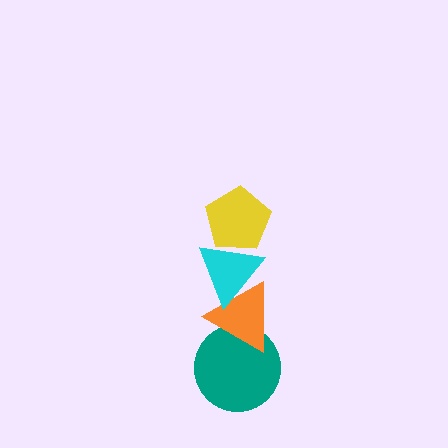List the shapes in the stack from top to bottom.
From top to bottom: the yellow pentagon, the cyan triangle, the orange triangle, the teal circle.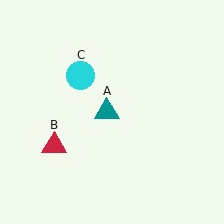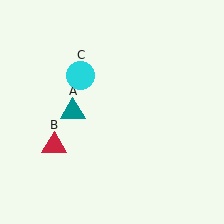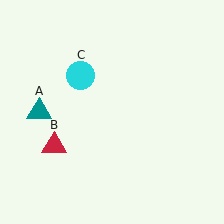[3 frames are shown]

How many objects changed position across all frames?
1 object changed position: teal triangle (object A).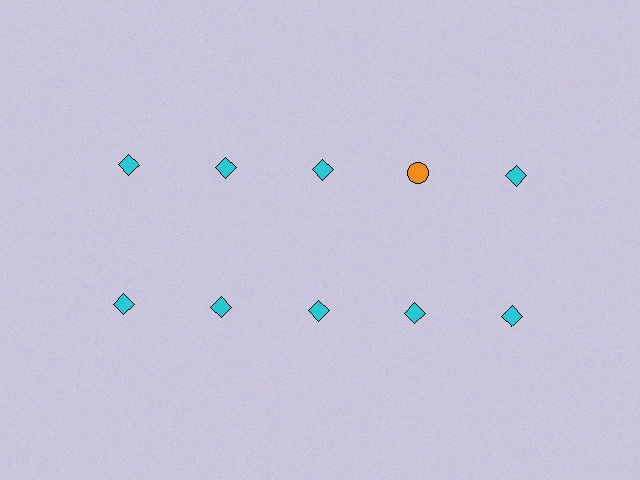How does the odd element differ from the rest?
It differs in both color (orange instead of cyan) and shape (circle instead of diamond).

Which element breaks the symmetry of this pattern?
The orange circle in the top row, second from right column breaks the symmetry. All other shapes are cyan diamonds.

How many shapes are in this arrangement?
There are 10 shapes arranged in a grid pattern.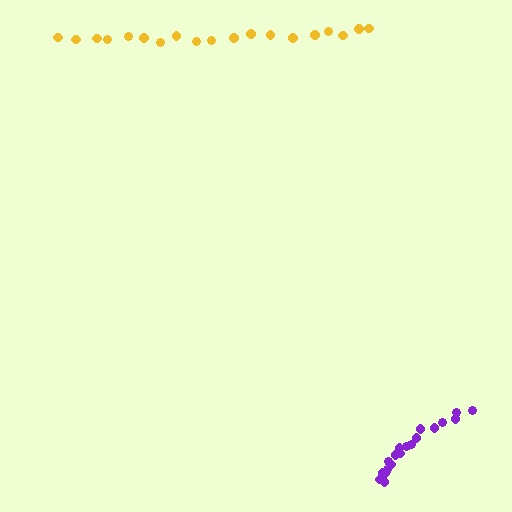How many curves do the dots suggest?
There are 2 distinct paths.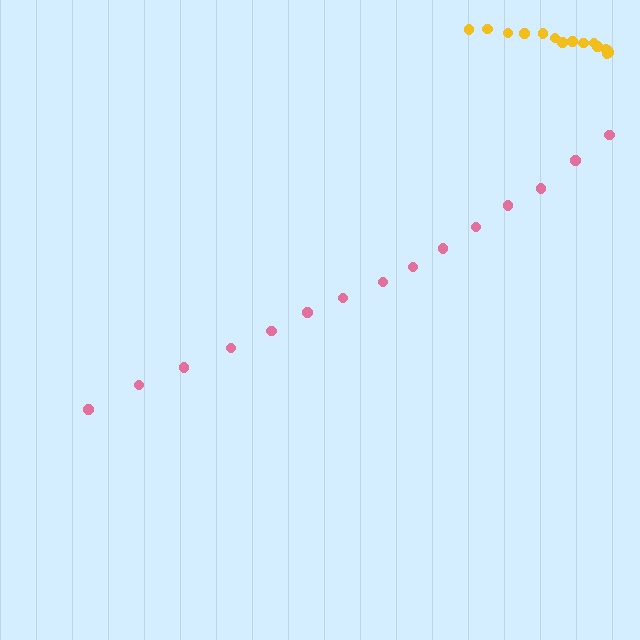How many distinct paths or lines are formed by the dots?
There are 2 distinct paths.